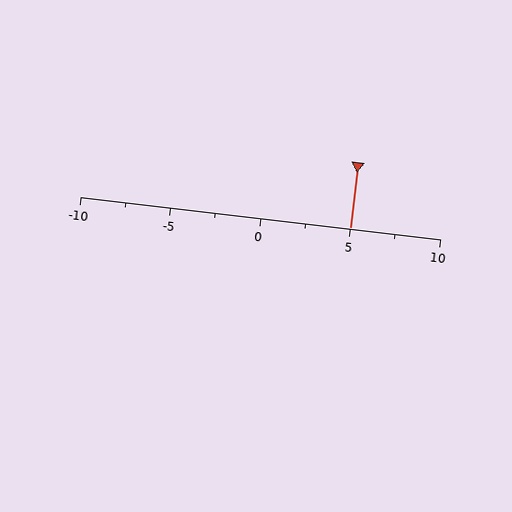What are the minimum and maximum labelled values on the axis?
The axis runs from -10 to 10.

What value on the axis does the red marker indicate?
The marker indicates approximately 5.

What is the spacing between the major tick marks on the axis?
The major ticks are spaced 5 apart.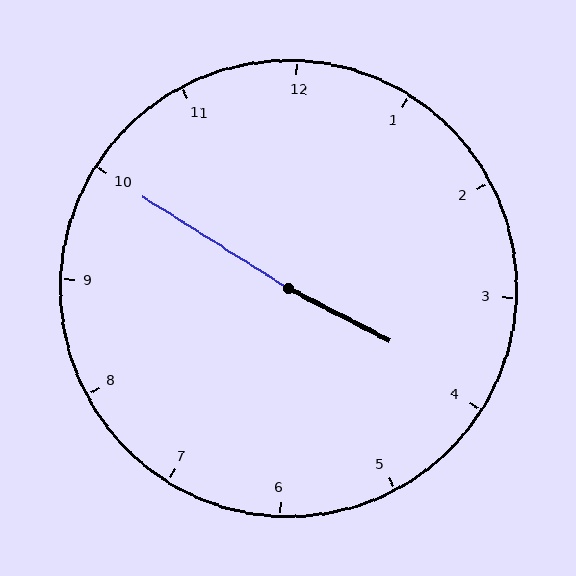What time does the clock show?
3:50.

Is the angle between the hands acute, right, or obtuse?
It is obtuse.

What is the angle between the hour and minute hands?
Approximately 175 degrees.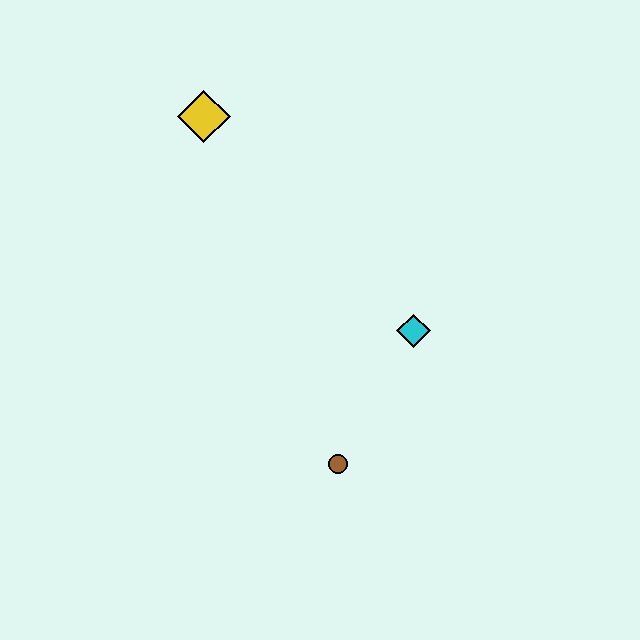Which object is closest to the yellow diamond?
The cyan diamond is closest to the yellow diamond.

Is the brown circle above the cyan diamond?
No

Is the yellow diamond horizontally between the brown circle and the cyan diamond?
No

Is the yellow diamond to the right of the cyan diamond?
No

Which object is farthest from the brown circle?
The yellow diamond is farthest from the brown circle.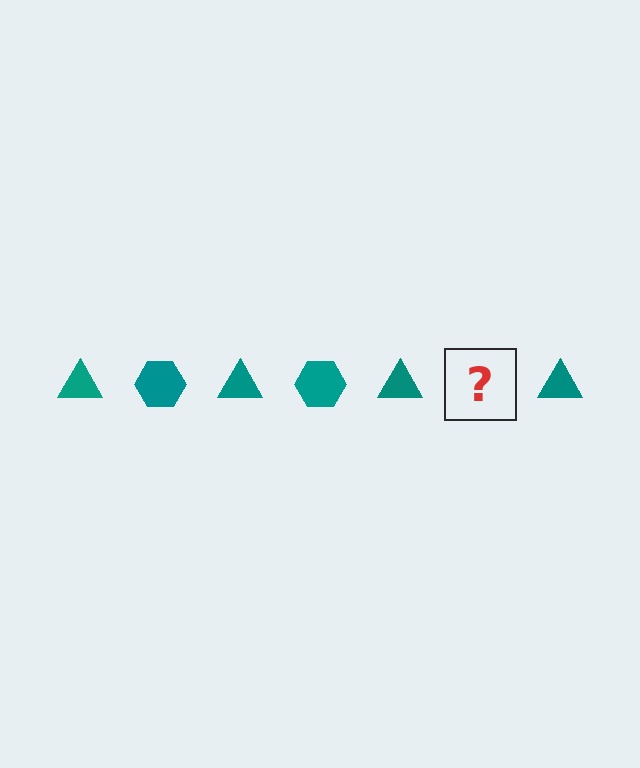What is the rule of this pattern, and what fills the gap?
The rule is that the pattern cycles through triangle, hexagon shapes in teal. The gap should be filled with a teal hexagon.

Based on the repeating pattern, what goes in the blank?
The blank should be a teal hexagon.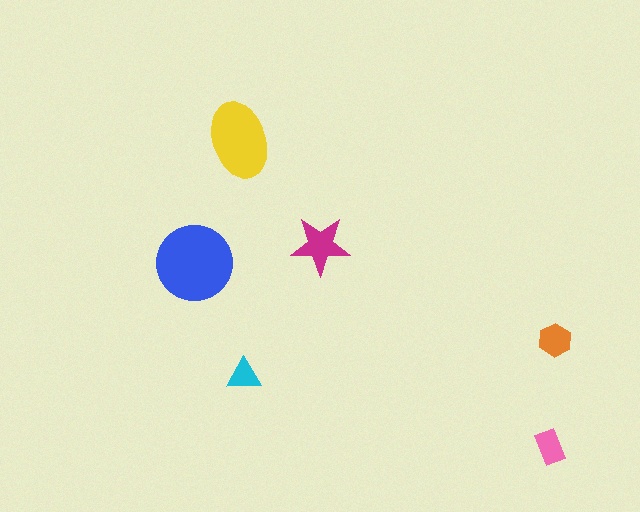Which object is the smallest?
The cyan triangle.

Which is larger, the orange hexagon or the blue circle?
The blue circle.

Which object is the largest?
The blue circle.